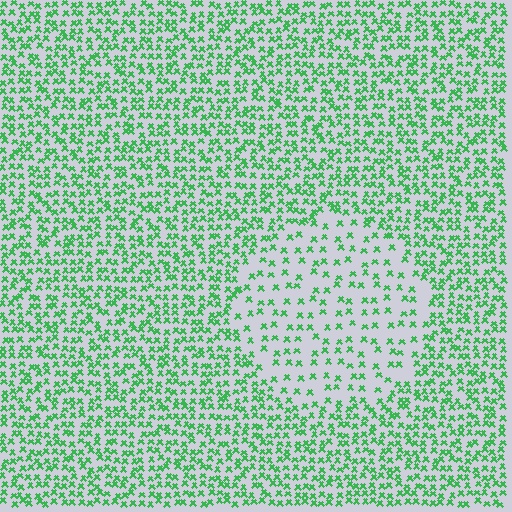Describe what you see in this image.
The image contains small green elements arranged at two different densities. A circle-shaped region is visible where the elements are less densely packed than the surrounding area.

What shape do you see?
I see a circle.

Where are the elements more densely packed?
The elements are more densely packed outside the circle boundary.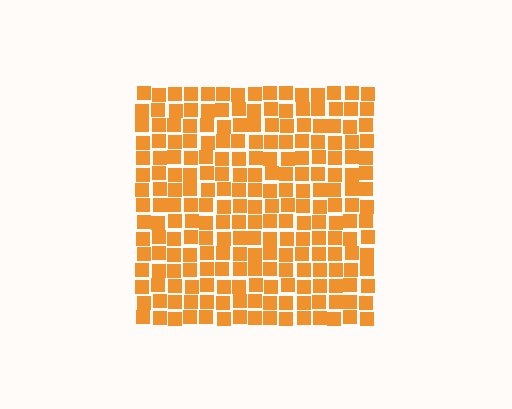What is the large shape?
The large shape is a square.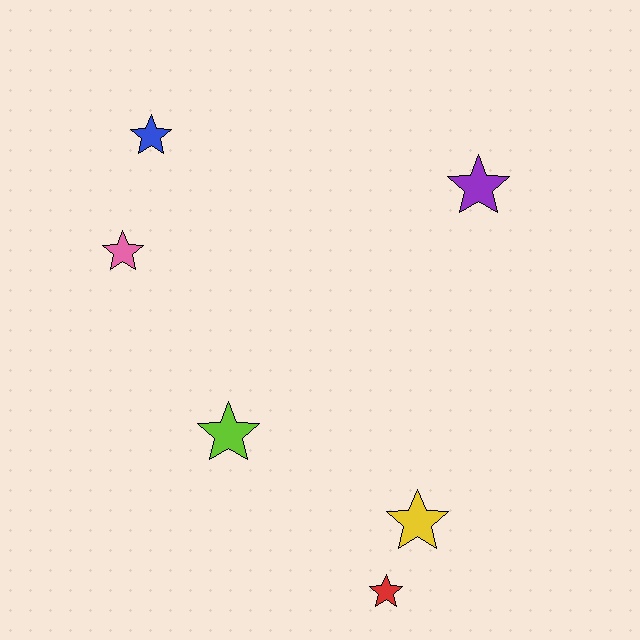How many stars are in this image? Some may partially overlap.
There are 6 stars.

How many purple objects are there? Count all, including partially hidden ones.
There is 1 purple object.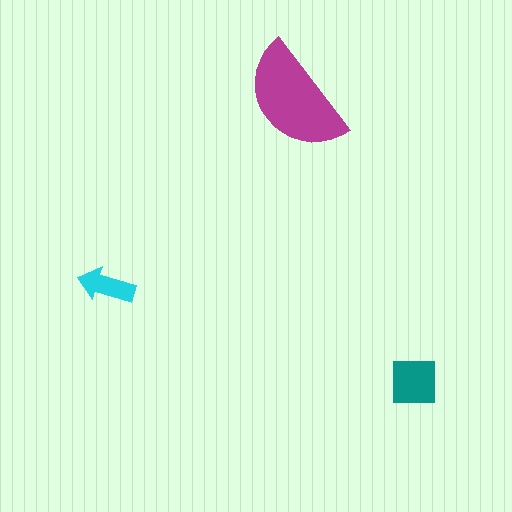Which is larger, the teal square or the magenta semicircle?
The magenta semicircle.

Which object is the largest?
The magenta semicircle.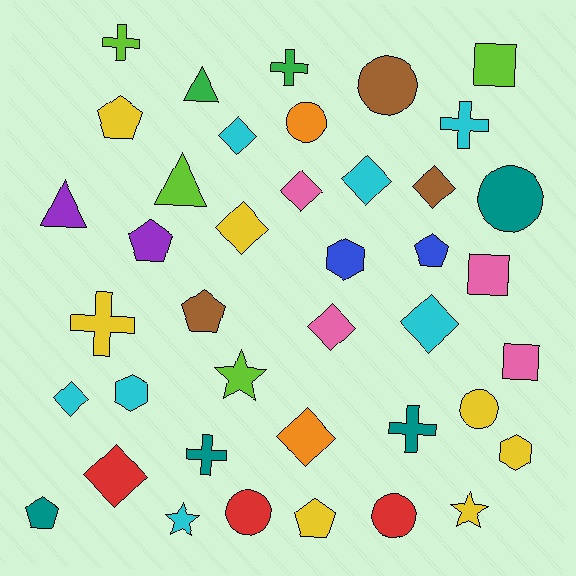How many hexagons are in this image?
There are 3 hexagons.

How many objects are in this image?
There are 40 objects.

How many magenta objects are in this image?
There are no magenta objects.